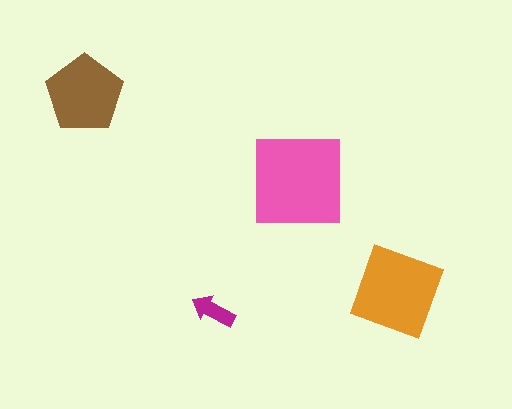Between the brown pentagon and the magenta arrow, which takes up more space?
The brown pentagon.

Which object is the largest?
The pink square.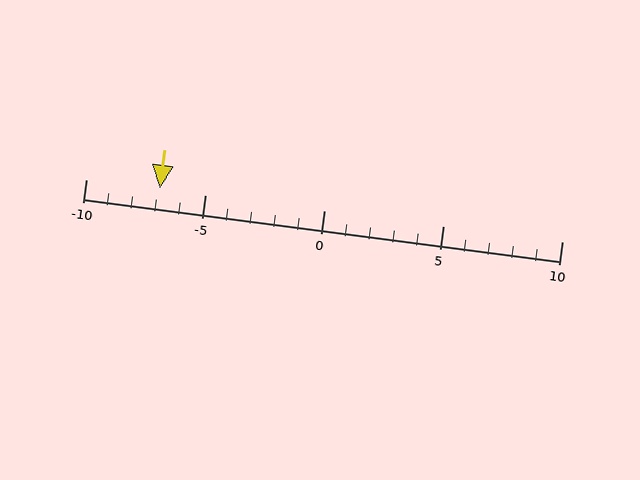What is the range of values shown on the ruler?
The ruler shows values from -10 to 10.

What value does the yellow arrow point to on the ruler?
The yellow arrow points to approximately -7.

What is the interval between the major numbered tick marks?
The major tick marks are spaced 5 units apart.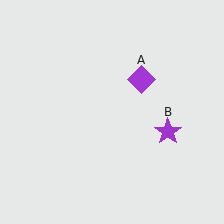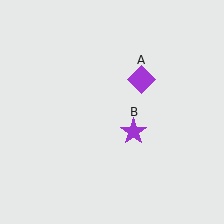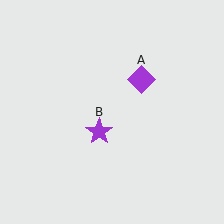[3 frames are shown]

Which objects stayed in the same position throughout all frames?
Purple diamond (object A) remained stationary.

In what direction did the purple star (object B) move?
The purple star (object B) moved left.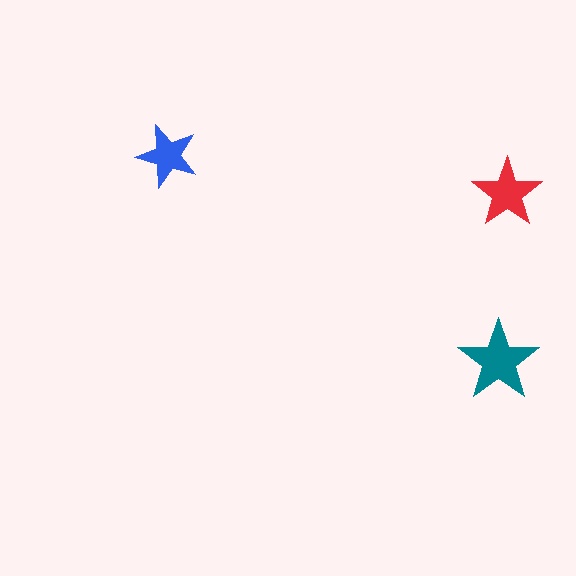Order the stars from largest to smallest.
the teal one, the red one, the blue one.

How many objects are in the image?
There are 3 objects in the image.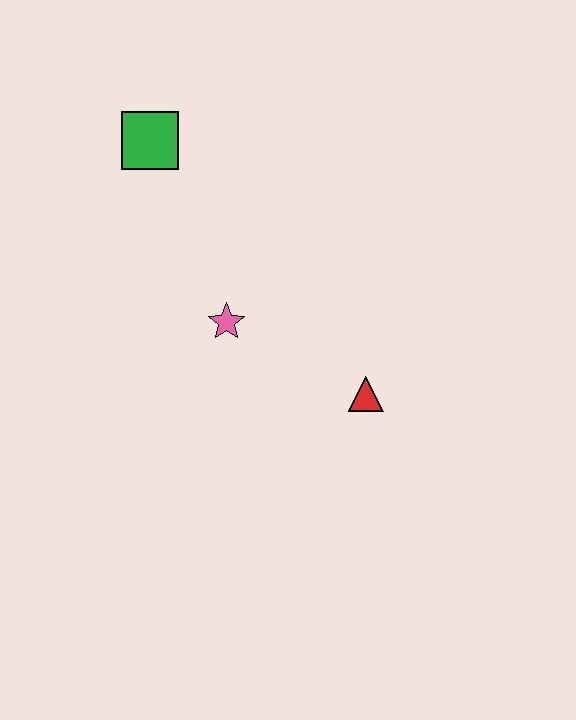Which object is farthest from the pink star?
The green square is farthest from the pink star.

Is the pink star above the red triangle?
Yes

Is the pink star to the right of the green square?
Yes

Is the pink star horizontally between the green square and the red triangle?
Yes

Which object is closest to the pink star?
The red triangle is closest to the pink star.